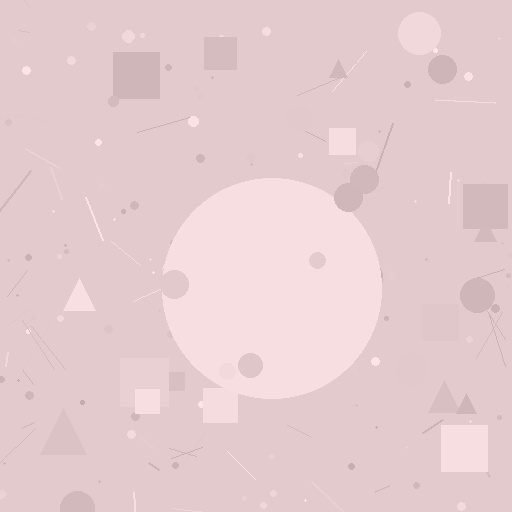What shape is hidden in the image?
A circle is hidden in the image.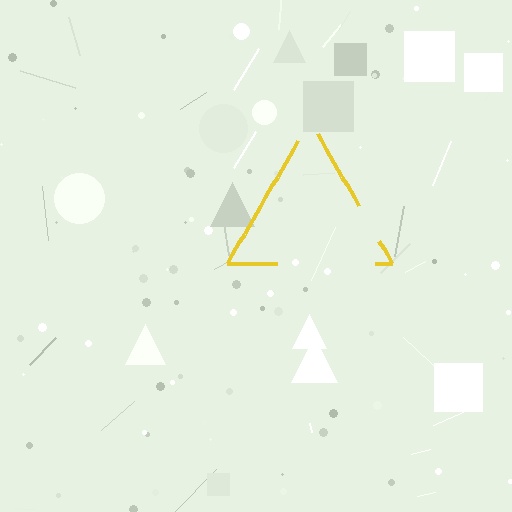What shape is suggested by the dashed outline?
The dashed outline suggests a triangle.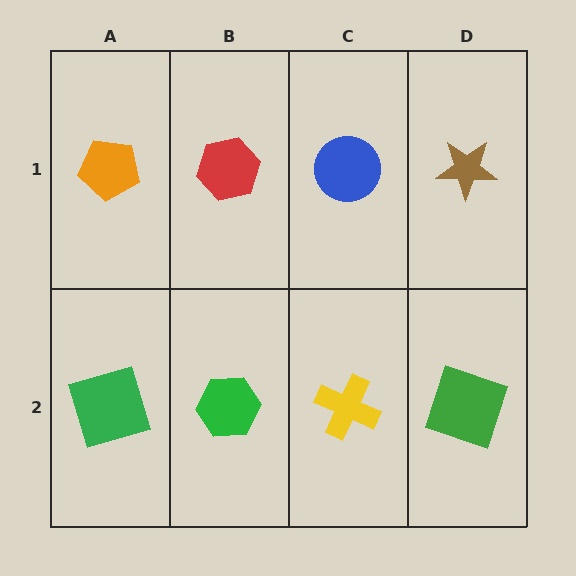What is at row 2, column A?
A green square.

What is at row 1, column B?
A red hexagon.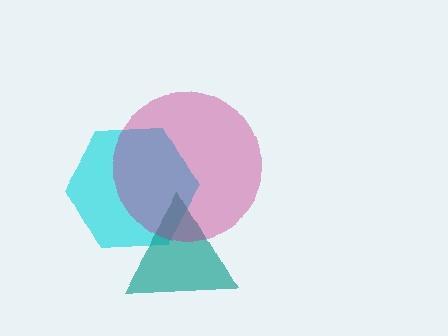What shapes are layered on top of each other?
The layered shapes are: a cyan hexagon, a teal triangle, a magenta circle.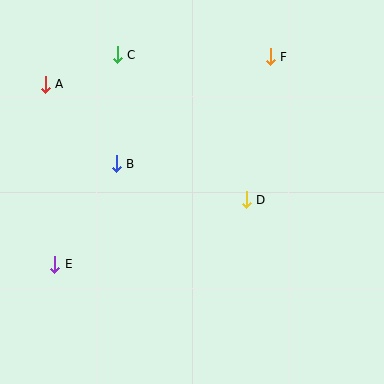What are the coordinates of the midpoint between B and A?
The midpoint between B and A is at (81, 124).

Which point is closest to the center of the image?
Point D at (246, 200) is closest to the center.